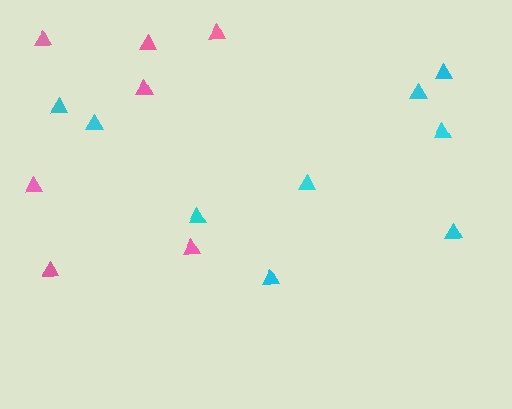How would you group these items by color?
There are 2 groups: one group of pink triangles (7) and one group of cyan triangles (9).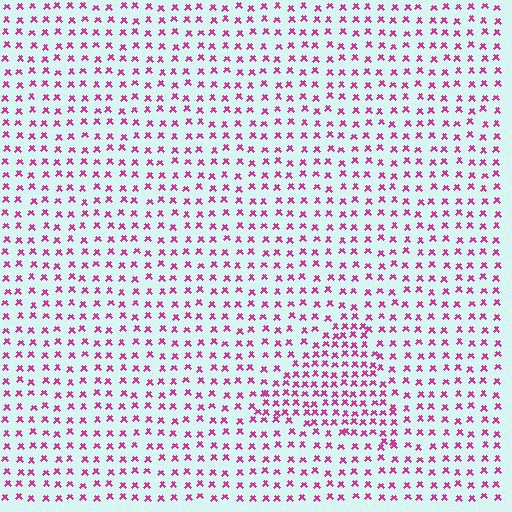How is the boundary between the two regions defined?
The boundary is defined by a change in element density (approximately 1.8x ratio). All elements are the same color, size, and shape.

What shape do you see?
I see a triangle.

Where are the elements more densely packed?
The elements are more densely packed inside the triangle boundary.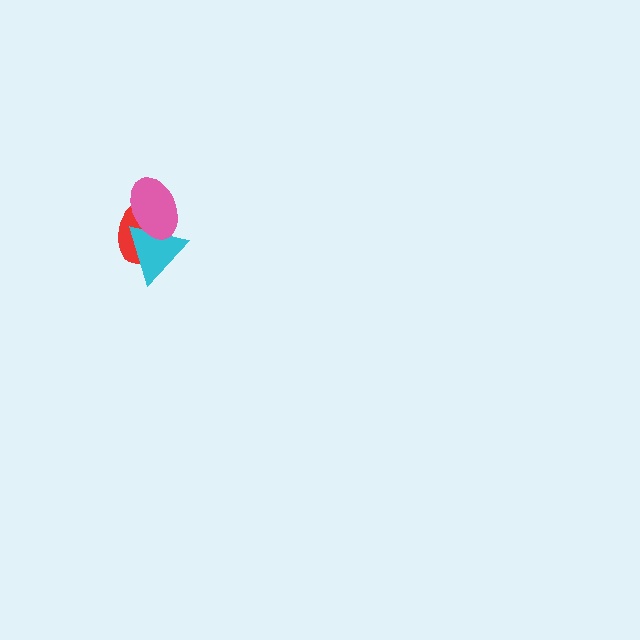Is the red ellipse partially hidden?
Yes, it is partially covered by another shape.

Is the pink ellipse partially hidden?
No, no other shape covers it.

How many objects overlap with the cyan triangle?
2 objects overlap with the cyan triangle.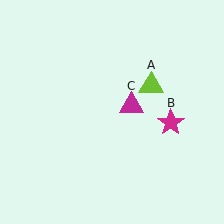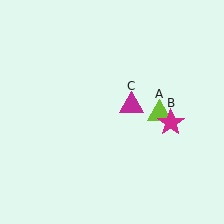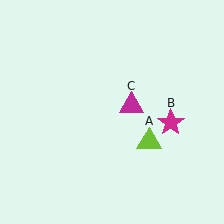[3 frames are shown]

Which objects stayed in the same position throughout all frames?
Magenta star (object B) and magenta triangle (object C) remained stationary.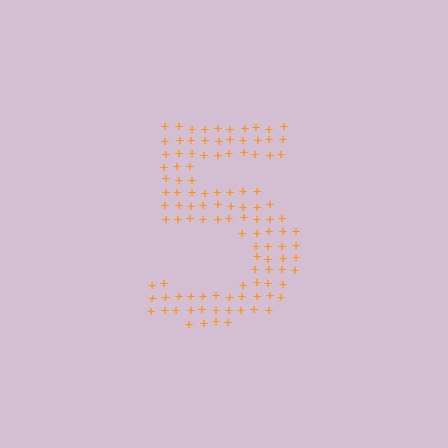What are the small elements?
The small elements are plus signs.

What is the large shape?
The large shape is the digit 5.